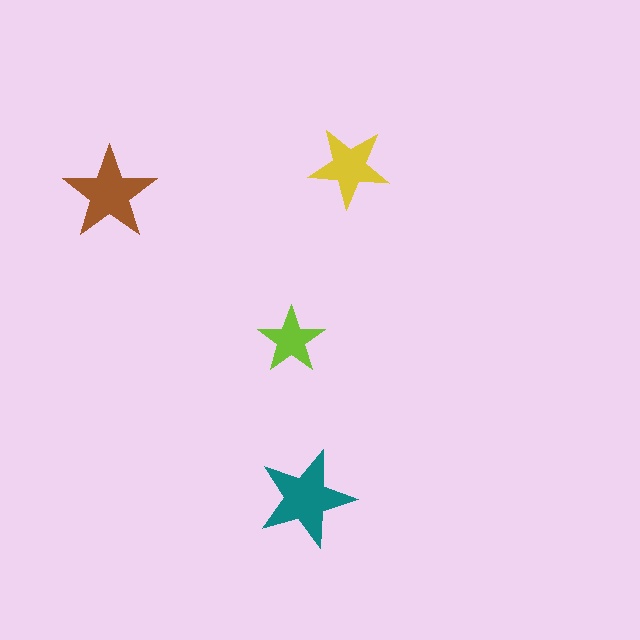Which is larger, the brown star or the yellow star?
The brown one.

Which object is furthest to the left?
The brown star is leftmost.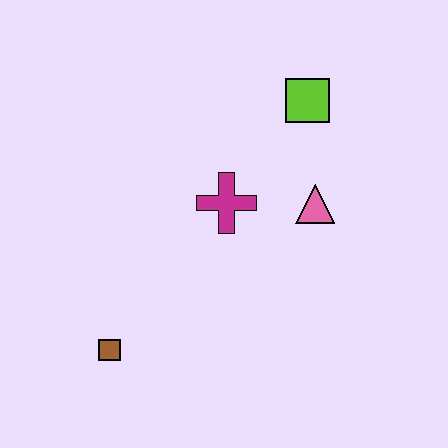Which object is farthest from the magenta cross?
The brown square is farthest from the magenta cross.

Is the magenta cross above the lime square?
No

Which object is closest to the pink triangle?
The magenta cross is closest to the pink triangle.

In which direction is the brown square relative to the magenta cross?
The brown square is below the magenta cross.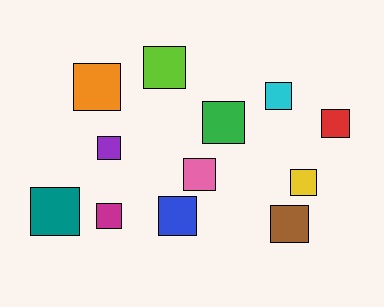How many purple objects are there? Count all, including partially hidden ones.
There is 1 purple object.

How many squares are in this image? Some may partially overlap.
There are 12 squares.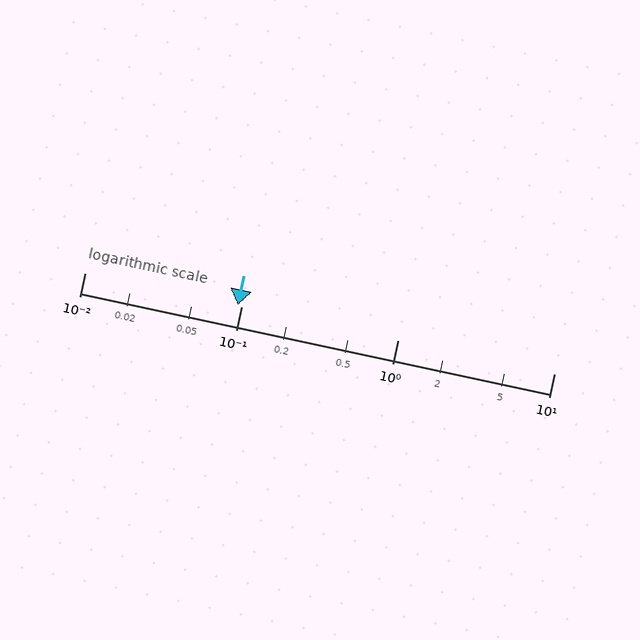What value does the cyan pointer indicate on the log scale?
The pointer indicates approximately 0.095.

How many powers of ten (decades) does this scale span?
The scale spans 3 decades, from 0.01 to 10.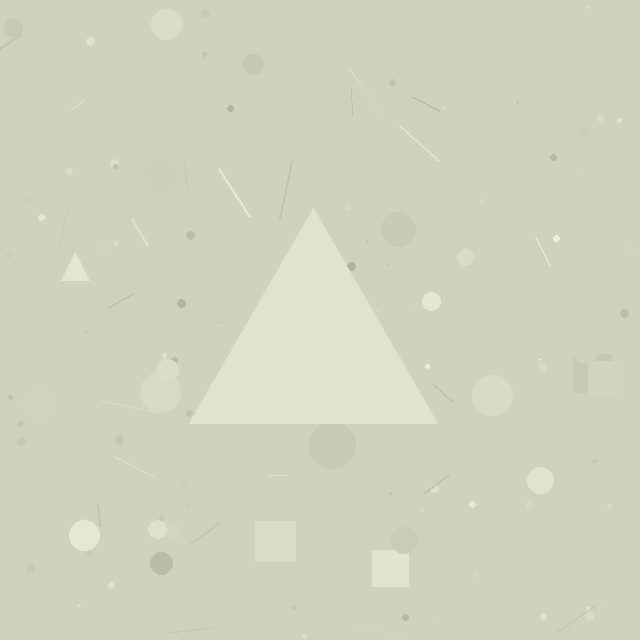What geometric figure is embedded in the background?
A triangle is embedded in the background.